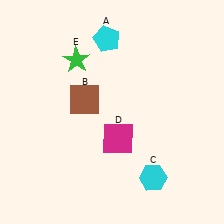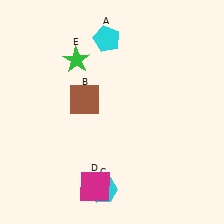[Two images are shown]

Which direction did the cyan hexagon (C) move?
The cyan hexagon (C) moved left.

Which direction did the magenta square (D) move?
The magenta square (D) moved down.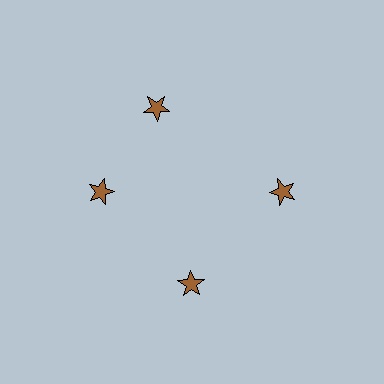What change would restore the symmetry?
The symmetry would be restored by rotating it back into even spacing with its neighbors so that all 4 stars sit at equal angles and equal distance from the center.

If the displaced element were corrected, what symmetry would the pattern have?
It would have 4-fold rotational symmetry — the pattern would map onto itself every 90 degrees.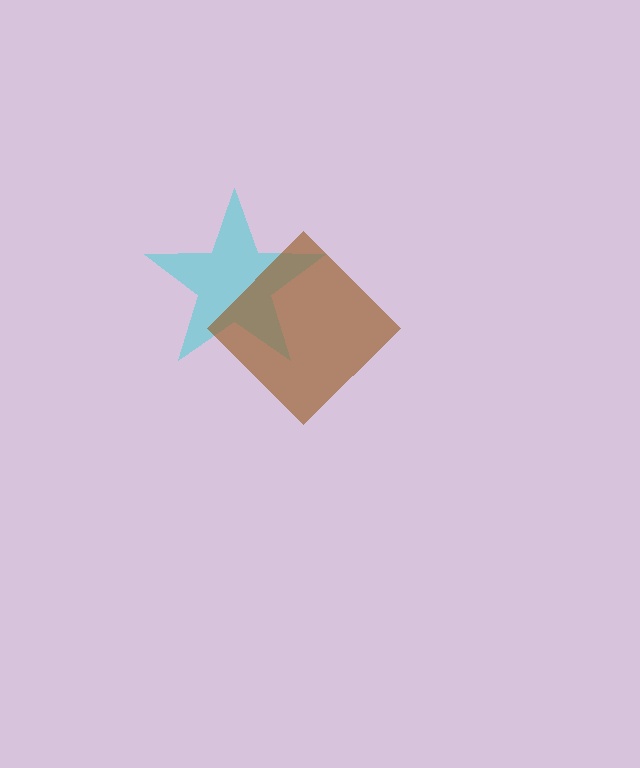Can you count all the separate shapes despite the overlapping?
Yes, there are 2 separate shapes.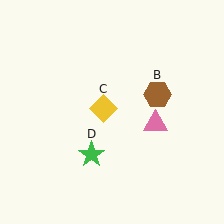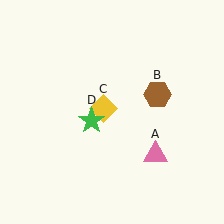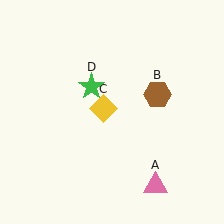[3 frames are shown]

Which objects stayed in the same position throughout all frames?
Brown hexagon (object B) and yellow diamond (object C) remained stationary.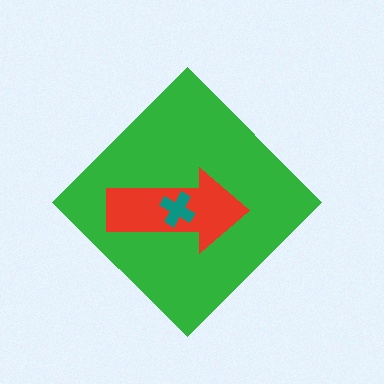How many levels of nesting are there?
3.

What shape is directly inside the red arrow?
The teal cross.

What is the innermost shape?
The teal cross.